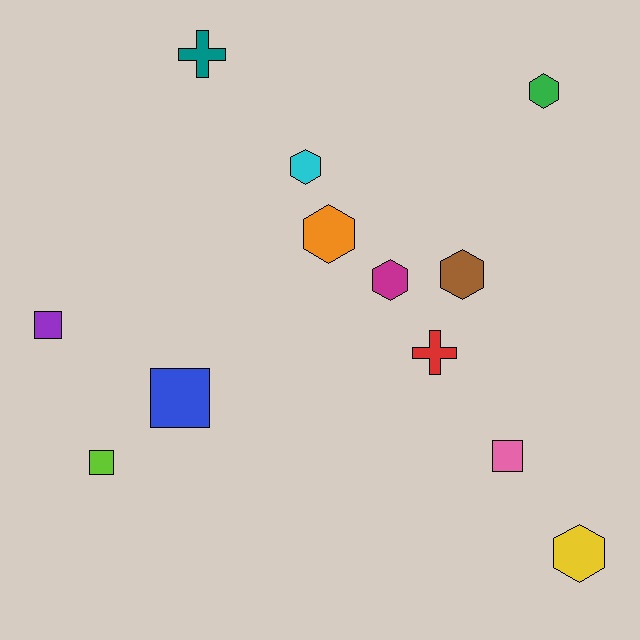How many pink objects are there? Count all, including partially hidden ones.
There is 1 pink object.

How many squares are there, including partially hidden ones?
There are 4 squares.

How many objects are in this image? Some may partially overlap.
There are 12 objects.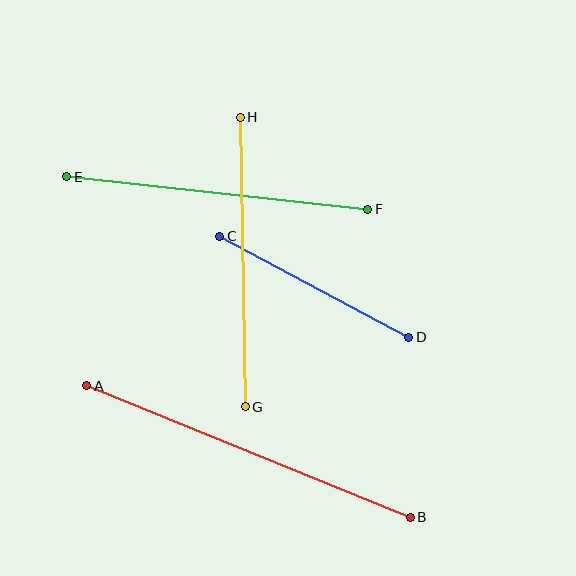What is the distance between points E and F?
The distance is approximately 303 pixels.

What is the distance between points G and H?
The distance is approximately 289 pixels.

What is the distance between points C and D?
The distance is approximately 214 pixels.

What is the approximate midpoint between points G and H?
The midpoint is at approximately (243, 262) pixels.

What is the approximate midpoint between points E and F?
The midpoint is at approximately (217, 193) pixels.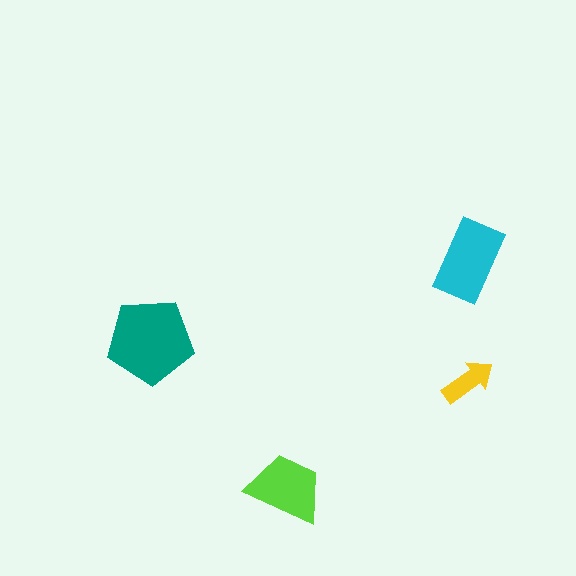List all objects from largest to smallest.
The teal pentagon, the cyan rectangle, the lime trapezoid, the yellow arrow.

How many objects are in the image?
There are 4 objects in the image.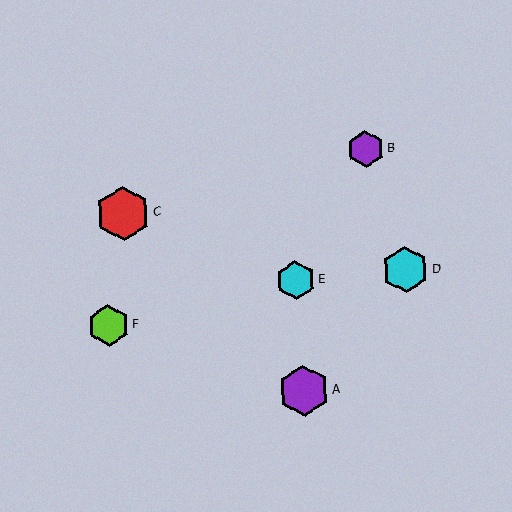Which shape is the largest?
The red hexagon (labeled C) is the largest.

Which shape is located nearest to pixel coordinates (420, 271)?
The cyan hexagon (labeled D) at (405, 270) is nearest to that location.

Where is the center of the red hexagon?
The center of the red hexagon is at (123, 214).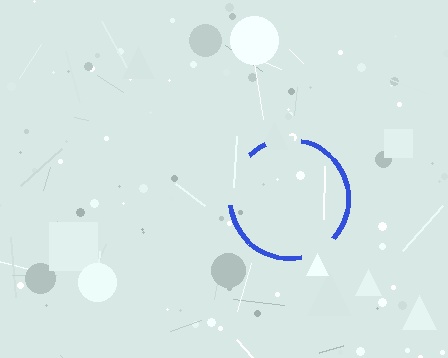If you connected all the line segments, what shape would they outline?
They would outline a circle.